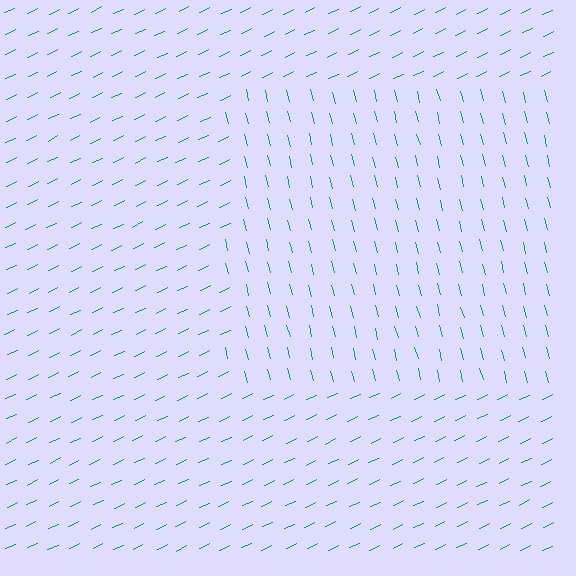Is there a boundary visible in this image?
Yes, there is a texture boundary formed by a change in line orientation.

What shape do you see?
I see a rectangle.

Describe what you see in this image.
The image is filled with small teal line segments. A rectangle region in the image has lines oriented differently from the surrounding lines, creating a visible texture boundary.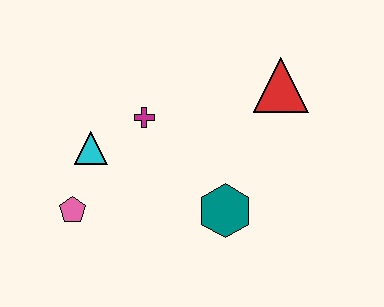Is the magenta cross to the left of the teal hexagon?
Yes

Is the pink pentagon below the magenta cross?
Yes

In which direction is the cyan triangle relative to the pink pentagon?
The cyan triangle is above the pink pentagon.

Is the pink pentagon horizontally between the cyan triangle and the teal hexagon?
No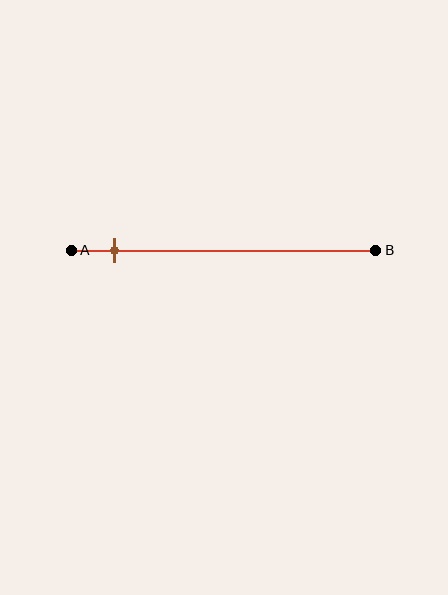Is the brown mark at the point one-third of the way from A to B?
No, the mark is at about 15% from A, not at the 33% one-third point.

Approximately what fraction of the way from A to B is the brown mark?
The brown mark is approximately 15% of the way from A to B.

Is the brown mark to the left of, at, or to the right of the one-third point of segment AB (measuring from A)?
The brown mark is to the left of the one-third point of segment AB.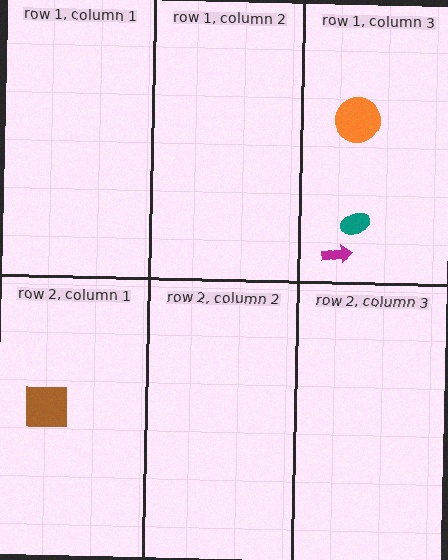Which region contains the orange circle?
The row 1, column 3 region.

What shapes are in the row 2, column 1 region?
The brown square.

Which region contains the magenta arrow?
The row 1, column 3 region.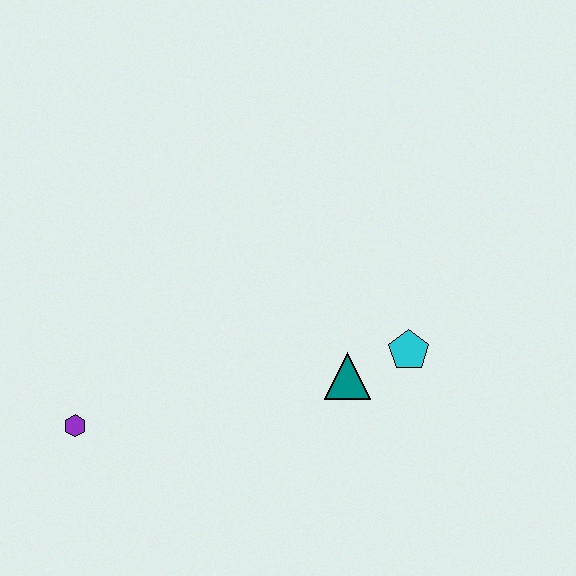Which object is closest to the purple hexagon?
The teal triangle is closest to the purple hexagon.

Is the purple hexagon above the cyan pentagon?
No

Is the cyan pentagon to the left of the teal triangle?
No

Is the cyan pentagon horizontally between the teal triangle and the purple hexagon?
No